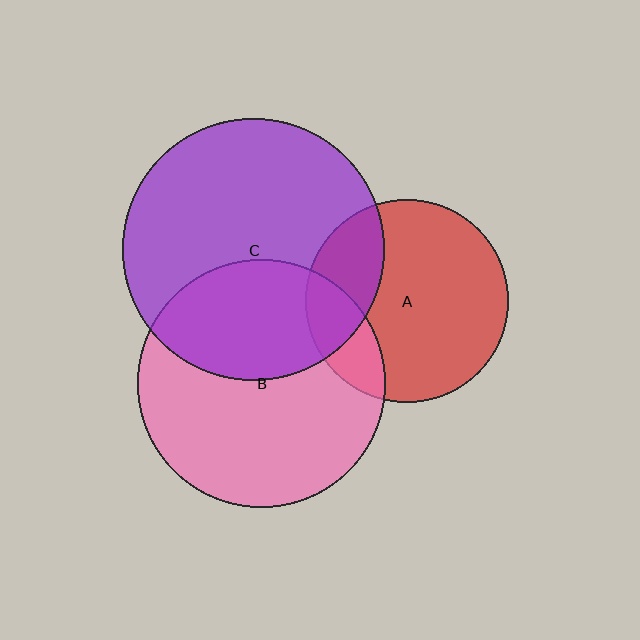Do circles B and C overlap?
Yes.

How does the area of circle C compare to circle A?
Approximately 1.7 times.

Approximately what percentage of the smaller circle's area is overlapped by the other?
Approximately 40%.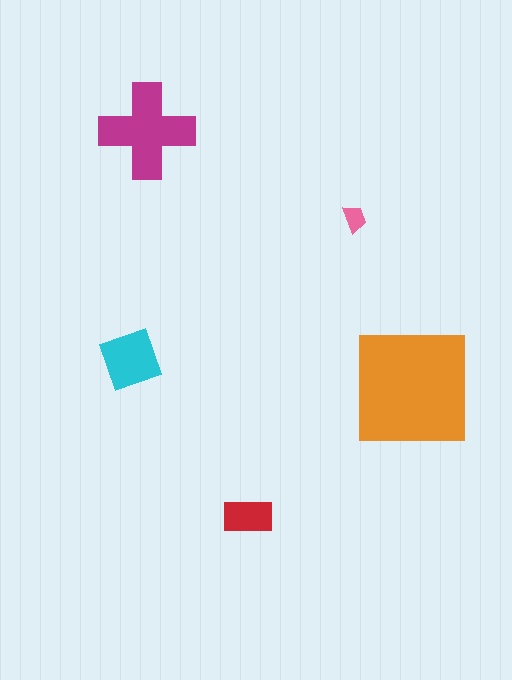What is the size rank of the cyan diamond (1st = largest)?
3rd.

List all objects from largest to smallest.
The orange square, the magenta cross, the cyan diamond, the red rectangle, the pink trapezoid.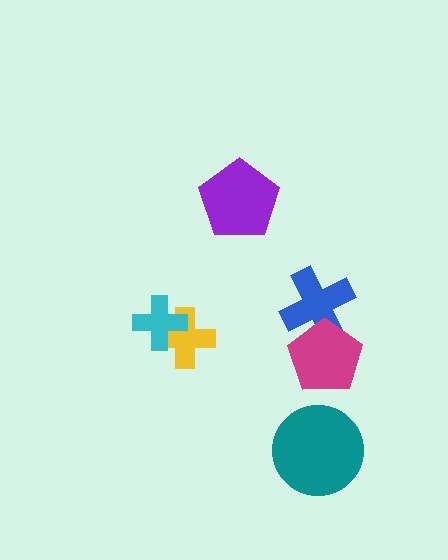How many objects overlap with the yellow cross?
1 object overlaps with the yellow cross.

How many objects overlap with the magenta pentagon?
1 object overlaps with the magenta pentagon.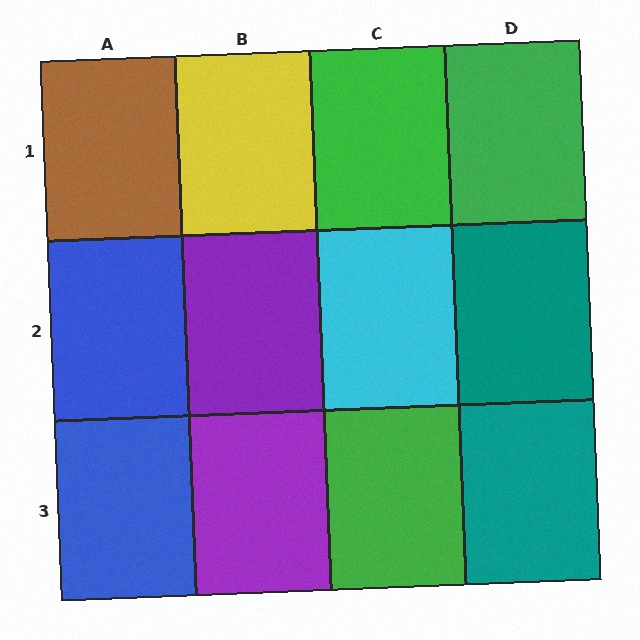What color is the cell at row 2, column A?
Blue.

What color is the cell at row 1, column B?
Yellow.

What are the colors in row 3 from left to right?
Blue, purple, green, teal.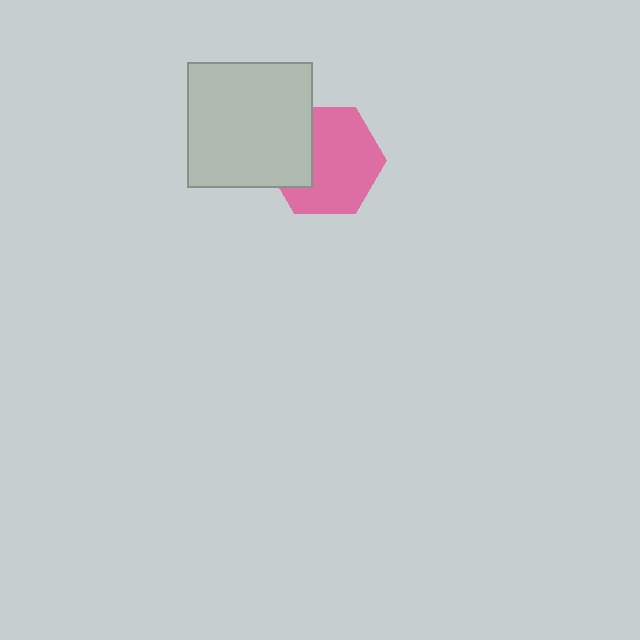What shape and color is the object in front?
The object in front is a light gray square.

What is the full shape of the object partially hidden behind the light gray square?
The partially hidden object is a pink hexagon.